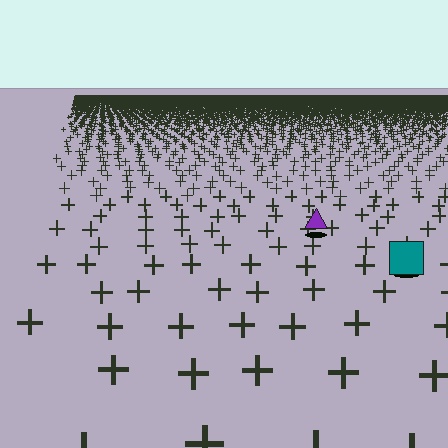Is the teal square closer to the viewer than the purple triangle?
Yes. The teal square is closer — you can tell from the texture gradient: the ground texture is coarser near it.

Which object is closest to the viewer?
The teal square is closest. The texture marks near it are larger and more spread out.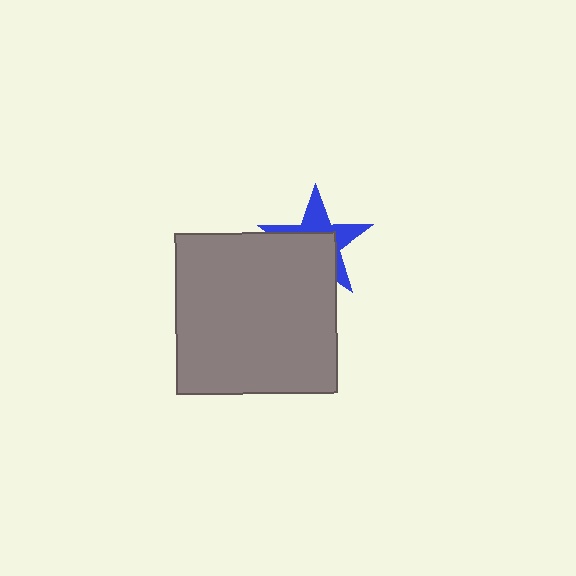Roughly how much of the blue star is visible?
A small part of it is visible (roughly 44%).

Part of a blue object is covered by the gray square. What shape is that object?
It is a star.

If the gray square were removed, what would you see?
You would see the complete blue star.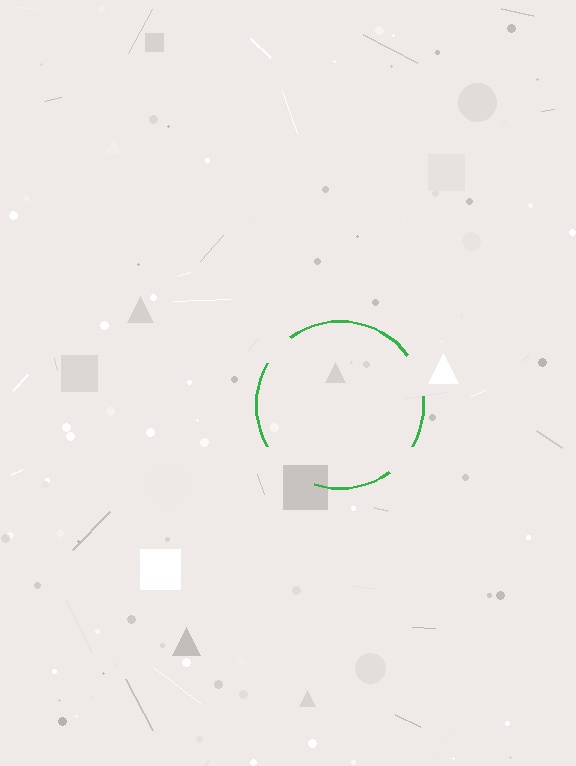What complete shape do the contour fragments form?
The contour fragments form a circle.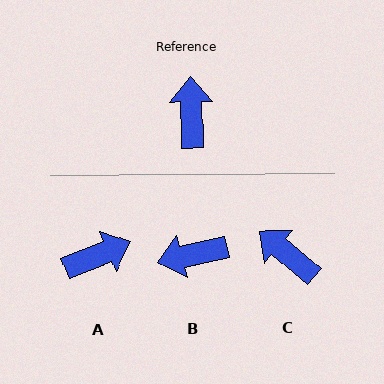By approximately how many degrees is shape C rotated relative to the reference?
Approximately 49 degrees counter-clockwise.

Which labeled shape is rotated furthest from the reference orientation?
B, about 101 degrees away.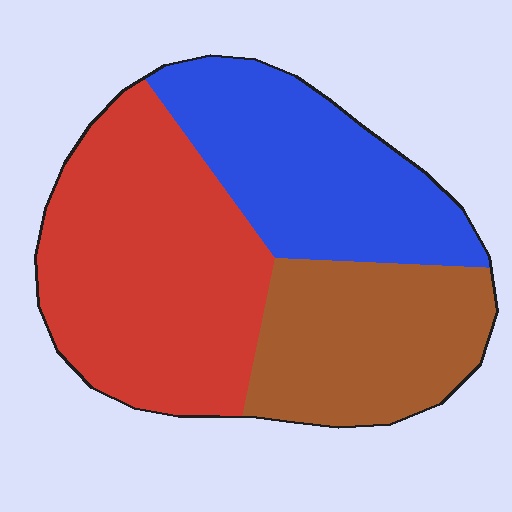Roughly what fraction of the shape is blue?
Blue covers 30% of the shape.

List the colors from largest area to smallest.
From largest to smallest: red, blue, brown.